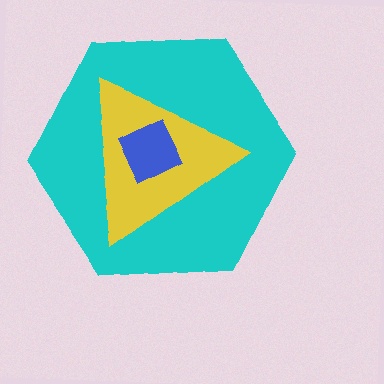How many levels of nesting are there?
3.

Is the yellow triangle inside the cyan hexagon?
Yes.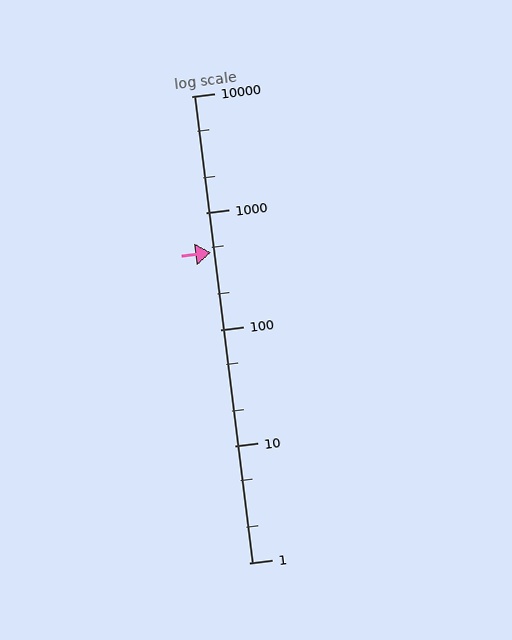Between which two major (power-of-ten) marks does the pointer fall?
The pointer is between 100 and 1000.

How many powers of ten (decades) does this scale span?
The scale spans 4 decades, from 1 to 10000.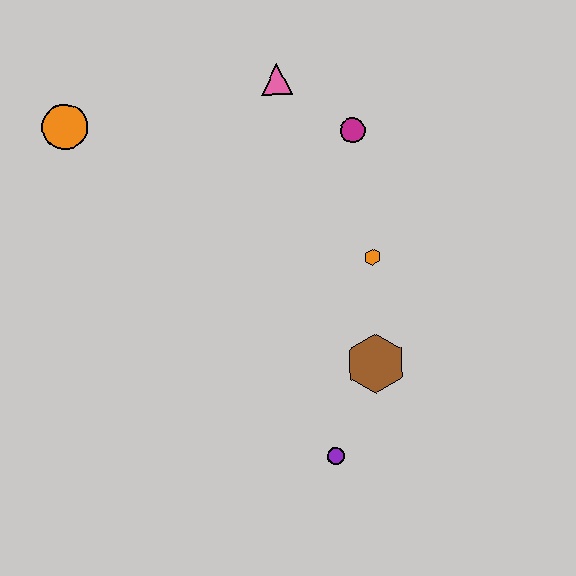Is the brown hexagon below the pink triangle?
Yes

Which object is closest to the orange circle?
The pink triangle is closest to the orange circle.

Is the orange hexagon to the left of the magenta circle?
No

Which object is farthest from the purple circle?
The orange circle is farthest from the purple circle.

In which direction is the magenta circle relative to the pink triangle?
The magenta circle is to the right of the pink triangle.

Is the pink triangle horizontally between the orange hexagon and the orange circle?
Yes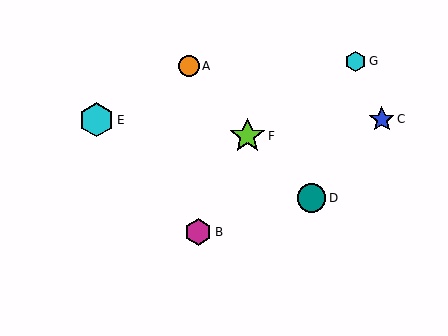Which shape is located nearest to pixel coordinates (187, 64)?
The orange circle (labeled A) at (189, 66) is nearest to that location.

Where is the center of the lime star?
The center of the lime star is at (247, 136).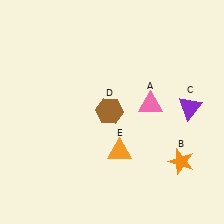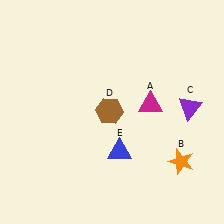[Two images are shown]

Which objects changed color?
A changed from pink to magenta. E changed from orange to blue.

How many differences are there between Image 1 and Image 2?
There are 2 differences between the two images.